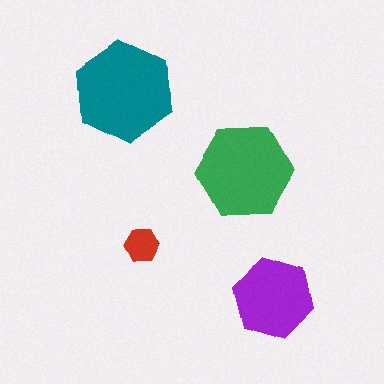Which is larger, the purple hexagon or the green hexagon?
The green one.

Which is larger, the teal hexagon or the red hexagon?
The teal one.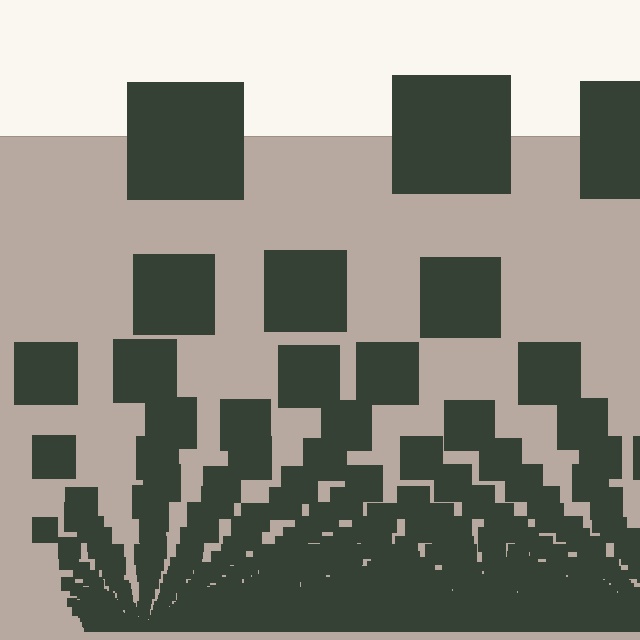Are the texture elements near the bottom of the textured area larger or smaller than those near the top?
Smaller. The gradient is inverted — elements near the bottom are smaller and denser.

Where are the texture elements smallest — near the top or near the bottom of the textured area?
Near the bottom.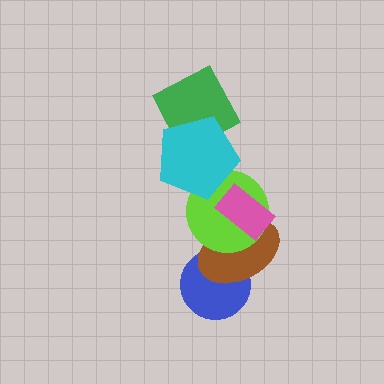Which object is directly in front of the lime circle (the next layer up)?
The pink rectangle is directly in front of the lime circle.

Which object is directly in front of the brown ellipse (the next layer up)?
The lime circle is directly in front of the brown ellipse.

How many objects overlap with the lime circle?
3 objects overlap with the lime circle.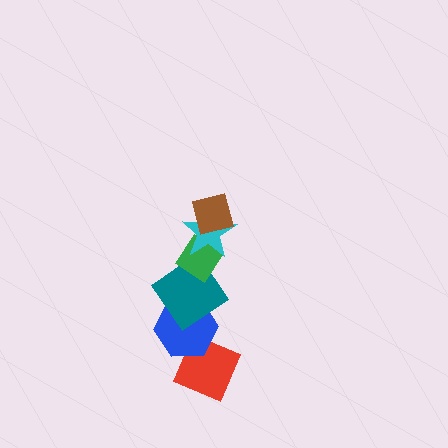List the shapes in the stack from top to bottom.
From top to bottom: the brown square, the cyan star, the green diamond, the teal diamond, the blue hexagon, the red diamond.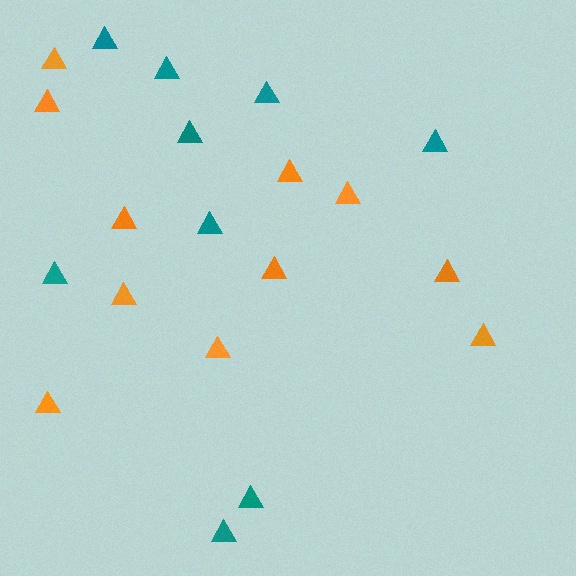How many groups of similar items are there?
There are 2 groups: one group of orange triangles (11) and one group of teal triangles (9).